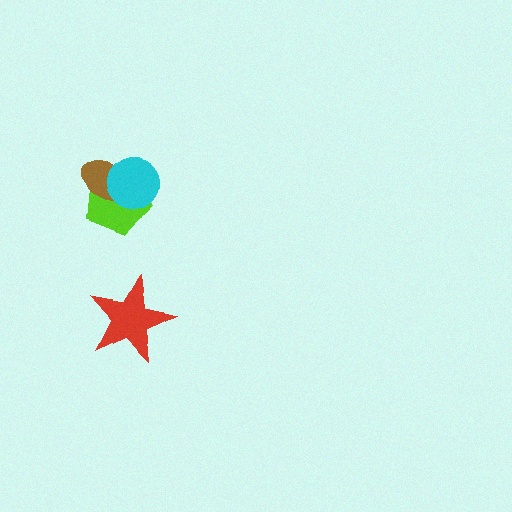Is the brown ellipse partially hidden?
Yes, it is partially covered by another shape.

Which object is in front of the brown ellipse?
The cyan circle is in front of the brown ellipse.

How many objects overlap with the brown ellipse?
2 objects overlap with the brown ellipse.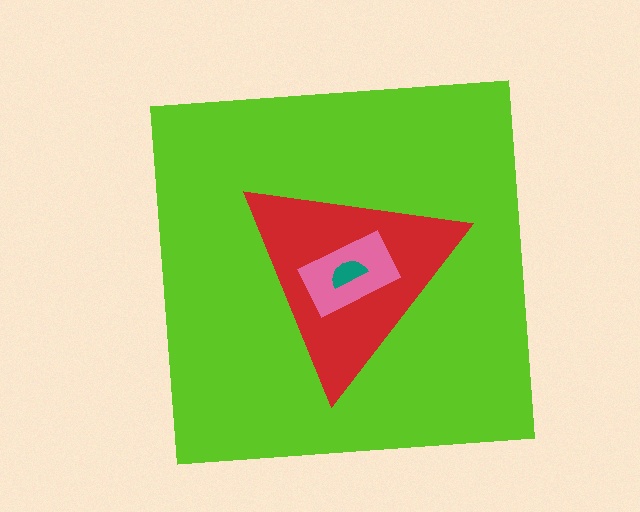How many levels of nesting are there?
4.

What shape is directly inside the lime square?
The red triangle.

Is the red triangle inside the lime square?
Yes.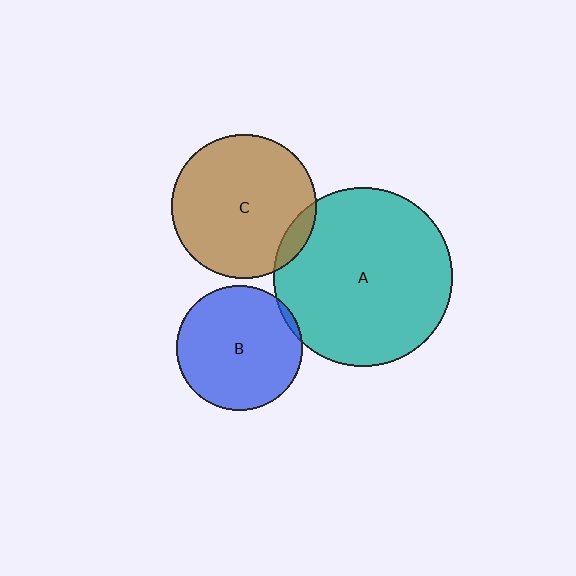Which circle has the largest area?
Circle A (teal).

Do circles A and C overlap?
Yes.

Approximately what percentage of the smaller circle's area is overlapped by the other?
Approximately 10%.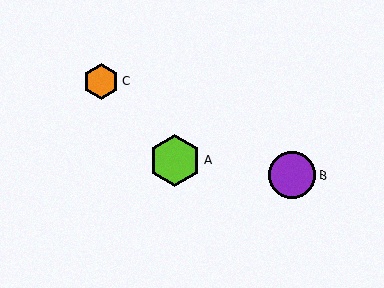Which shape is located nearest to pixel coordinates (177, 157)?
The lime hexagon (labeled A) at (175, 160) is nearest to that location.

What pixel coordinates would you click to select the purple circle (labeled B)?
Click at (292, 175) to select the purple circle B.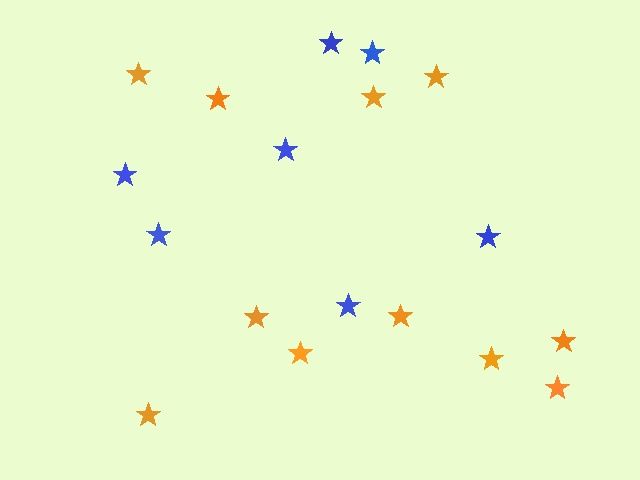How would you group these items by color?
There are 2 groups: one group of orange stars (11) and one group of blue stars (7).